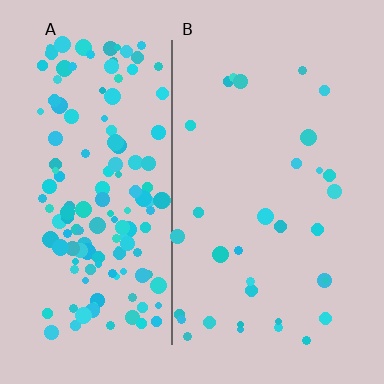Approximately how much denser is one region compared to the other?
Approximately 4.5× — region A over region B.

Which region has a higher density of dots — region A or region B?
A (the left).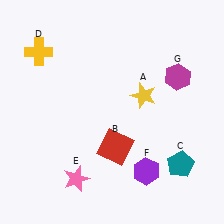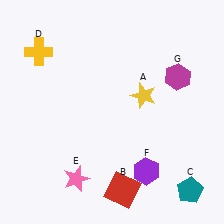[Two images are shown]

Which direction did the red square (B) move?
The red square (B) moved down.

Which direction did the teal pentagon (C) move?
The teal pentagon (C) moved down.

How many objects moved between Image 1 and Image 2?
2 objects moved between the two images.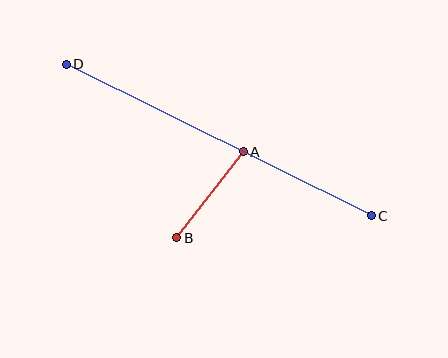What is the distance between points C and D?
The distance is approximately 340 pixels.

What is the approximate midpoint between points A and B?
The midpoint is at approximately (210, 195) pixels.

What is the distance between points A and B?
The distance is approximately 109 pixels.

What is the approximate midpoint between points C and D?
The midpoint is at approximately (219, 140) pixels.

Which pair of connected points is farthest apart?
Points C and D are farthest apart.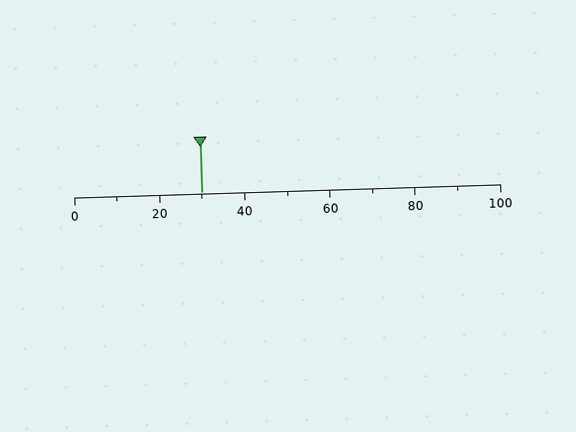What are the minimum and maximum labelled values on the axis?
The axis runs from 0 to 100.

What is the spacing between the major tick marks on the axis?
The major ticks are spaced 20 apart.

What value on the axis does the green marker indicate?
The marker indicates approximately 30.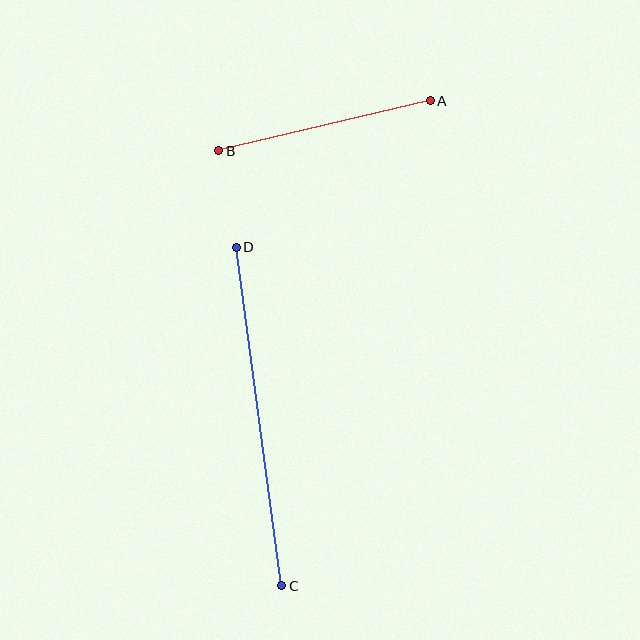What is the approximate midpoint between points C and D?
The midpoint is at approximately (259, 417) pixels.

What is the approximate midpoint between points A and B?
The midpoint is at approximately (325, 126) pixels.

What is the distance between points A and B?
The distance is approximately 217 pixels.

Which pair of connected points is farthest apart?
Points C and D are farthest apart.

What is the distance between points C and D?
The distance is approximately 342 pixels.